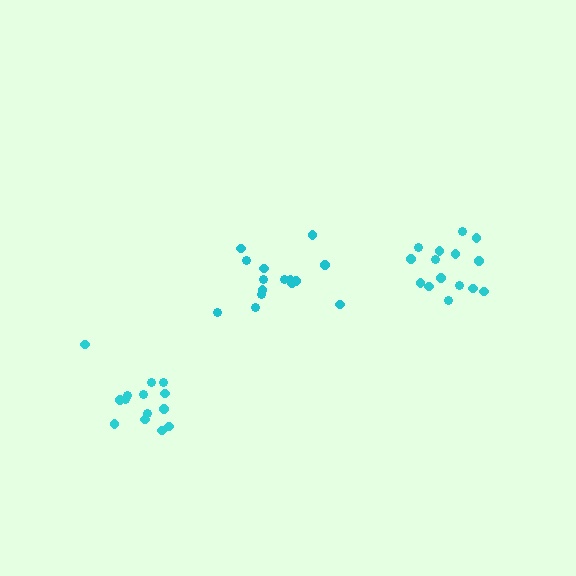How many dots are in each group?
Group 1: 14 dots, Group 2: 15 dots, Group 3: 15 dots (44 total).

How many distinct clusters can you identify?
There are 3 distinct clusters.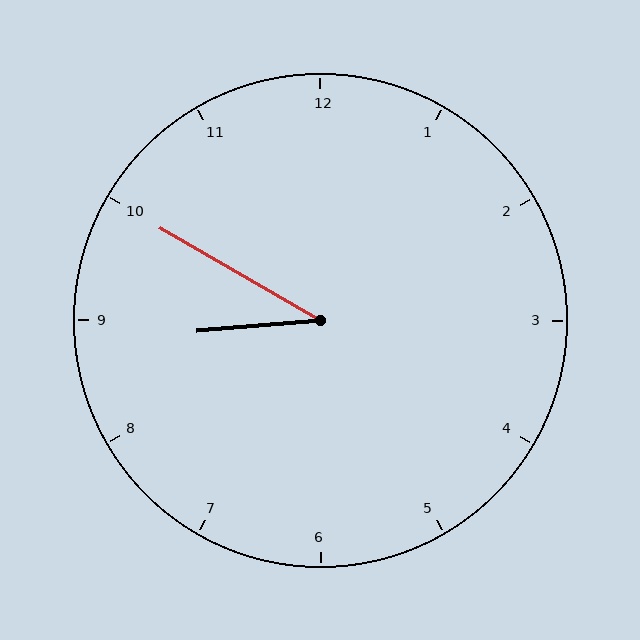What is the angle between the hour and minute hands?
Approximately 35 degrees.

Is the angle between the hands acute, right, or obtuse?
It is acute.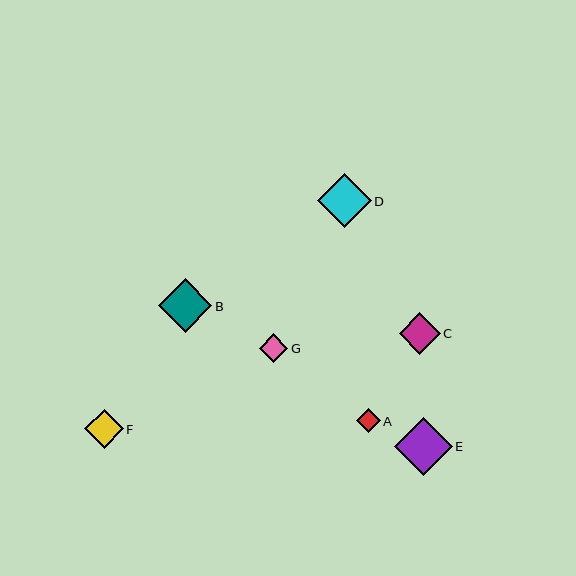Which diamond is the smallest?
Diamond A is the smallest with a size of approximately 24 pixels.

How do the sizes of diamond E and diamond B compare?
Diamond E and diamond B are approximately the same size.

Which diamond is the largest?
Diamond E is the largest with a size of approximately 58 pixels.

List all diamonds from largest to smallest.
From largest to smallest: E, D, B, C, F, G, A.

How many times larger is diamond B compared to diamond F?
Diamond B is approximately 1.4 times the size of diamond F.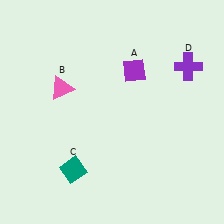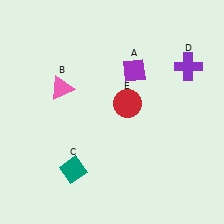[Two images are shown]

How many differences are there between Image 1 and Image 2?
There is 1 difference between the two images.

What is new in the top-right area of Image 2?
A red circle (E) was added in the top-right area of Image 2.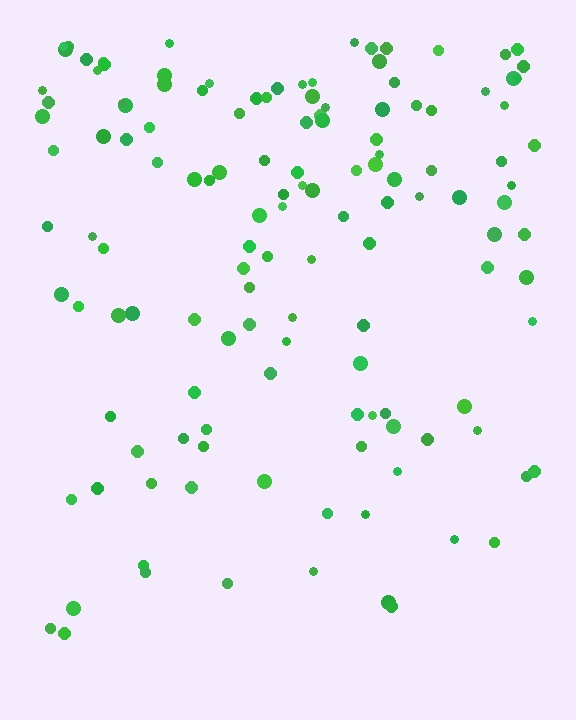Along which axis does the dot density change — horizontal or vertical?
Vertical.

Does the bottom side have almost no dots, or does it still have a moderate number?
Still a moderate number, just noticeably fewer than the top.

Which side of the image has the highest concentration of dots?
The top.